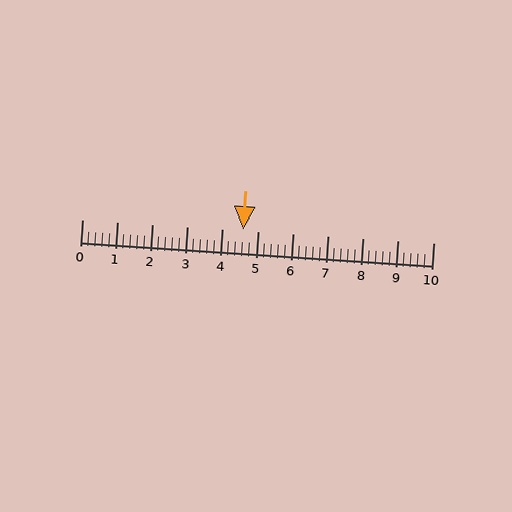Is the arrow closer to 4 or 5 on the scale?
The arrow is closer to 5.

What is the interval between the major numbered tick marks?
The major tick marks are spaced 1 units apart.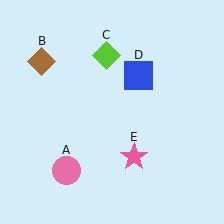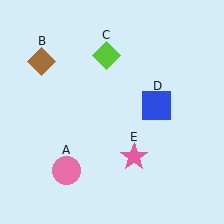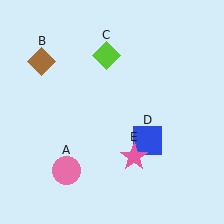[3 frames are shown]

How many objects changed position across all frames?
1 object changed position: blue square (object D).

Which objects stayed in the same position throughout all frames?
Pink circle (object A) and brown diamond (object B) and lime diamond (object C) and pink star (object E) remained stationary.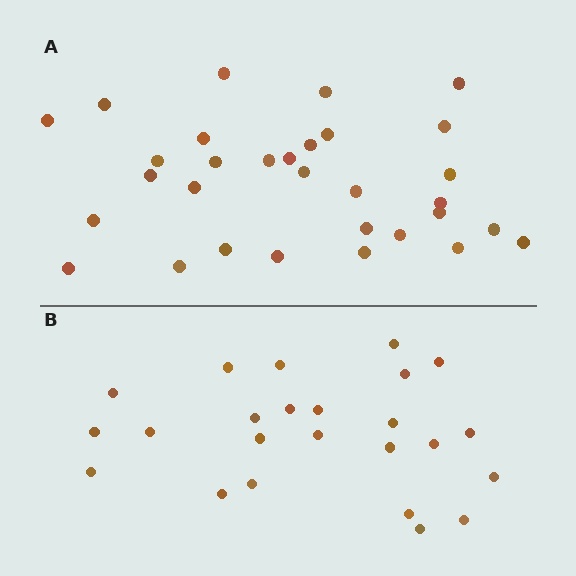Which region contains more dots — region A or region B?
Region A (the top region) has more dots.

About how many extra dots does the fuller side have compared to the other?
Region A has roughly 8 or so more dots than region B.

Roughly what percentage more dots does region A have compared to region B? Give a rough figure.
About 30% more.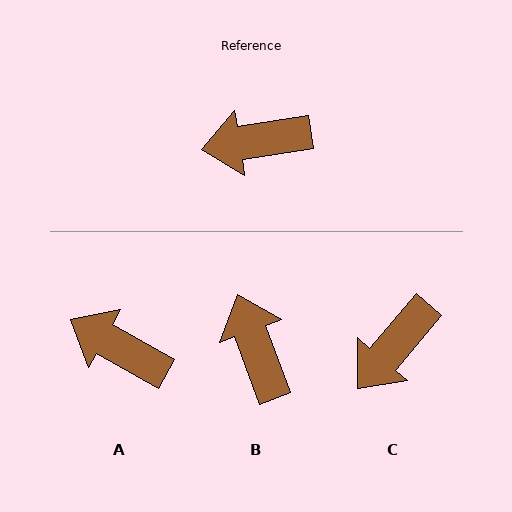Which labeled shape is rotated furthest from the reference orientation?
B, about 79 degrees away.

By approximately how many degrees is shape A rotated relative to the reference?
Approximately 38 degrees clockwise.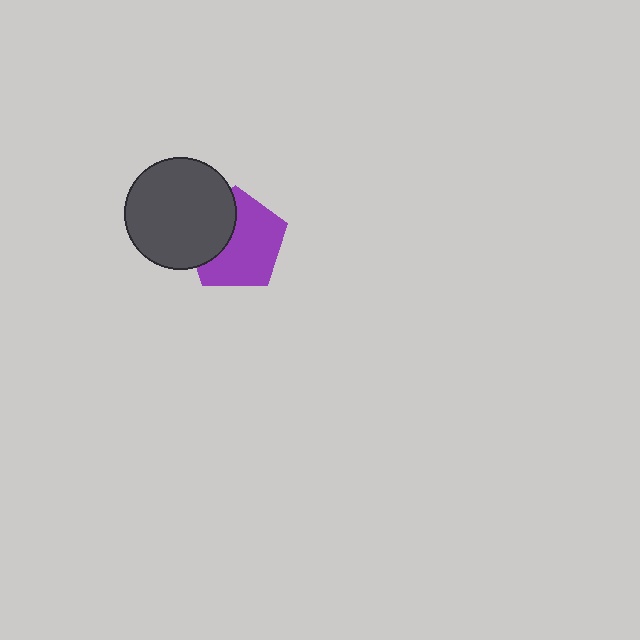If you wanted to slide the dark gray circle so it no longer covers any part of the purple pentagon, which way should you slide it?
Slide it left — that is the most direct way to separate the two shapes.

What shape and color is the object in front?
The object in front is a dark gray circle.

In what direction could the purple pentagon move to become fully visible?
The purple pentagon could move right. That would shift it out from behind the dark gray circle entirely.